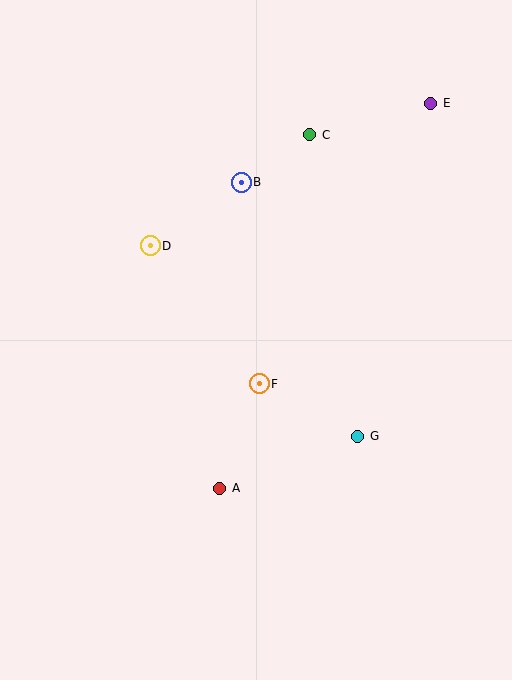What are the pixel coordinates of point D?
Point D is at (150, 246).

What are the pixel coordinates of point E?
Point E is at (431, 103).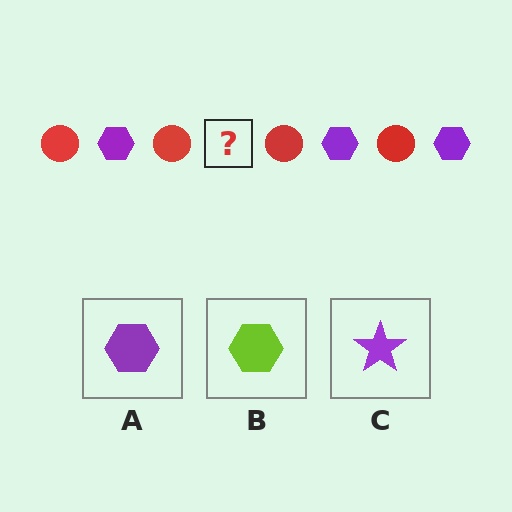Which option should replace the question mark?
Option A.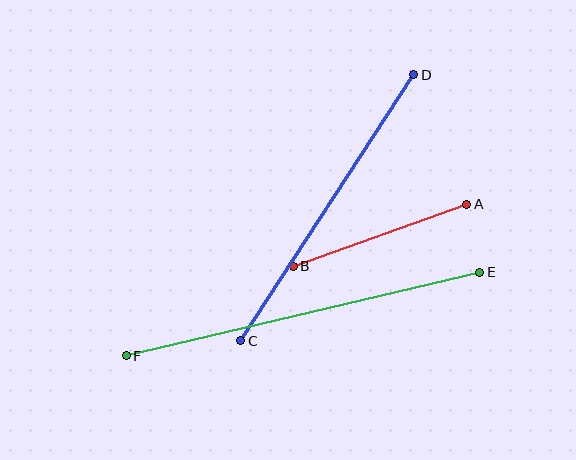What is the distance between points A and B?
The distance is approximately 184 pixels.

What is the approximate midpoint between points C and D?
The midpoint is at approximately (327, 208) pixels.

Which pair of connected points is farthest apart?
Points E and F are farthest apart.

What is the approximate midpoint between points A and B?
The midpoint is at approximately (380, 235) pixels.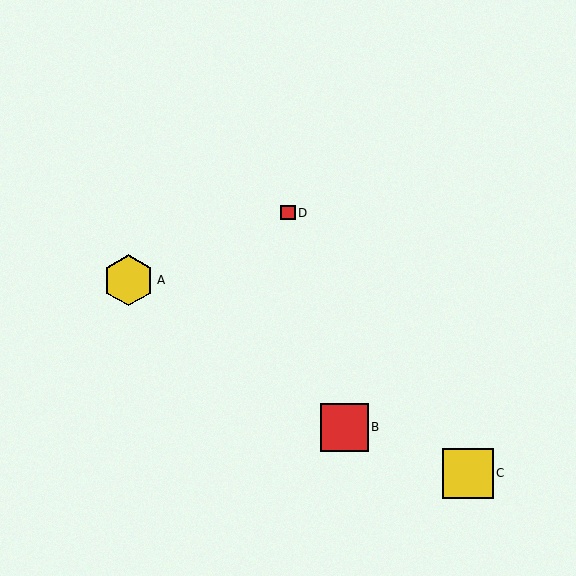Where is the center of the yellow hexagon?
The center of the yellow hexagon is at (129, 280).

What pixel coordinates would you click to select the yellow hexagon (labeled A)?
Click at (129, 280) to select the yellow hexagon A.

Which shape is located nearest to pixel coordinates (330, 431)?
The red square (labeled B) at (344, 427) is nearest to that location.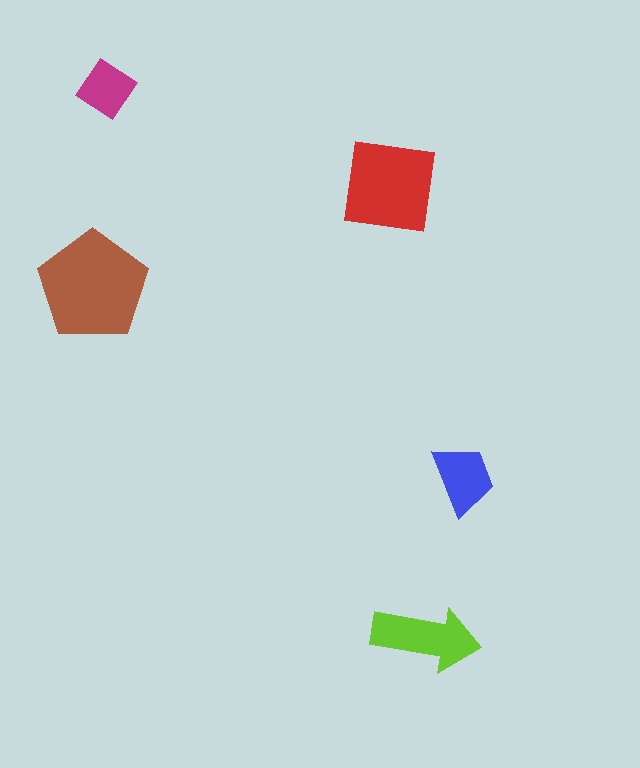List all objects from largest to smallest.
The brown pentagon, the red square, the lime arrow, the blue trapezoid, the magenta diamond.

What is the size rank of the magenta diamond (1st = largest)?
5th.